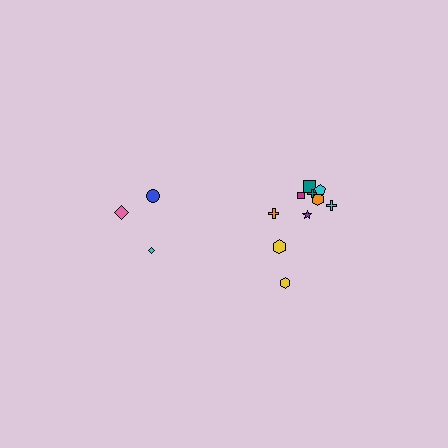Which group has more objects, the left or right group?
The right group.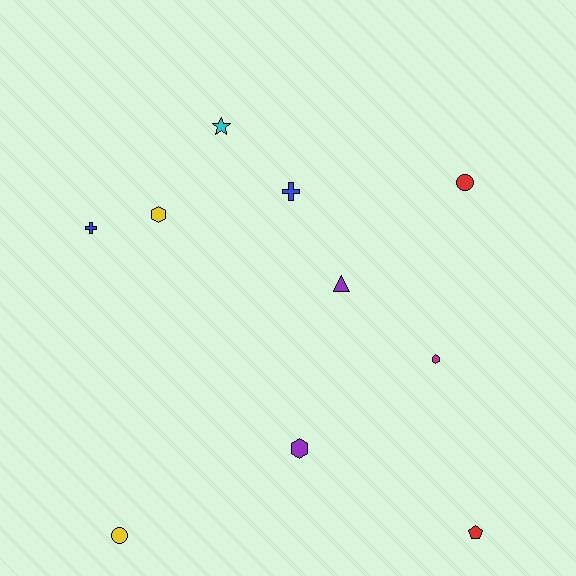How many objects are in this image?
There are 10 objects.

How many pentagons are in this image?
There is 1 pentagon.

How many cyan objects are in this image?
There is 1 cyan object.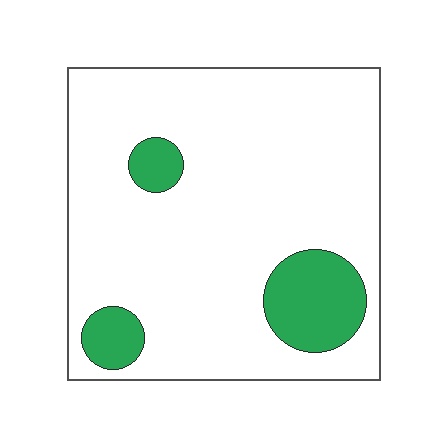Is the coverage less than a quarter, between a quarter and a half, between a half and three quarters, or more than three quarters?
Less than a quarter.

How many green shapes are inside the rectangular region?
3.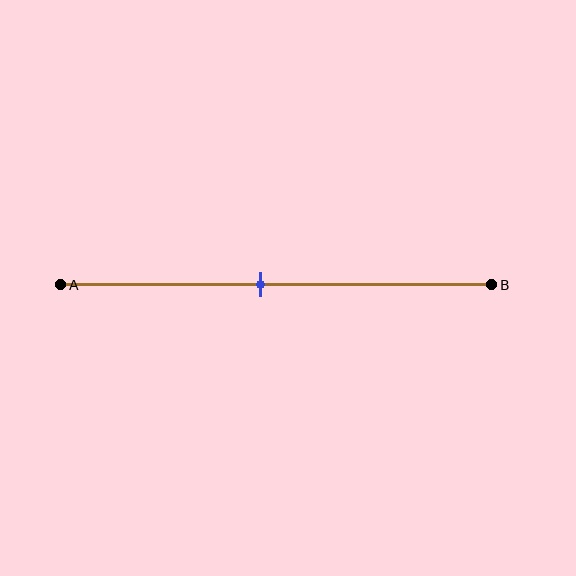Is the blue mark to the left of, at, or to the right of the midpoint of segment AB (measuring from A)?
The blue mark is to the left of the midpoint of segment AB.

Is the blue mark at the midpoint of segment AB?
No, the mark is at about 45% from A, not at the 50% midpoint.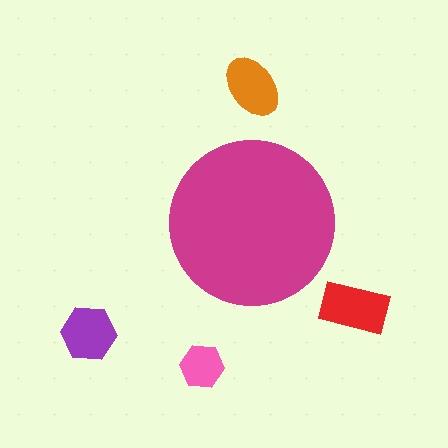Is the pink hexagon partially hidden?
No, the pink hexagon is fully visible.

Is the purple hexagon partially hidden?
No, the purple hexagon is fully visible.